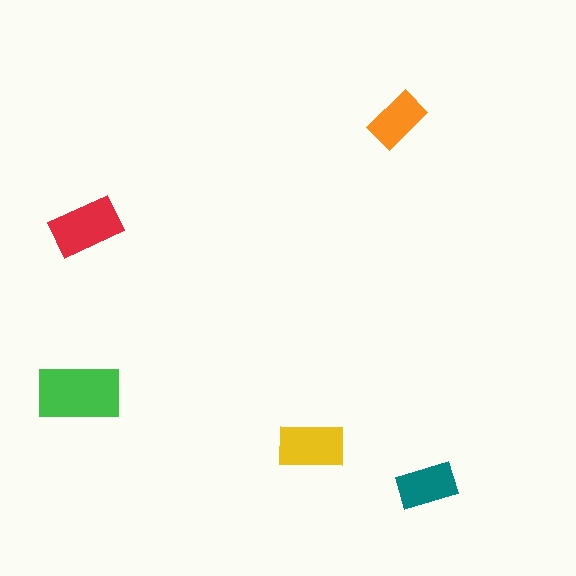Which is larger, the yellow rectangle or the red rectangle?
The red one.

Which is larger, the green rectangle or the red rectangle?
The green one.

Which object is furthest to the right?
The teal rectangle is rightmost.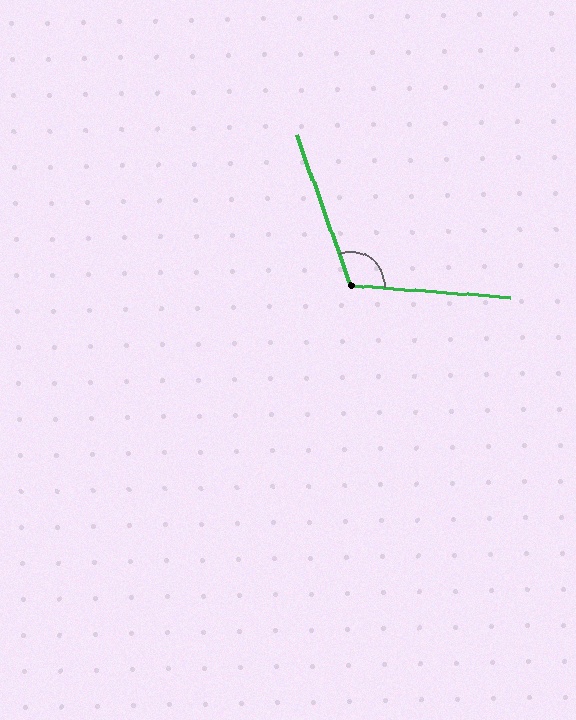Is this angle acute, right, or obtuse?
It is obtuse.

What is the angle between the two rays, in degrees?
Approximately 114 degrees.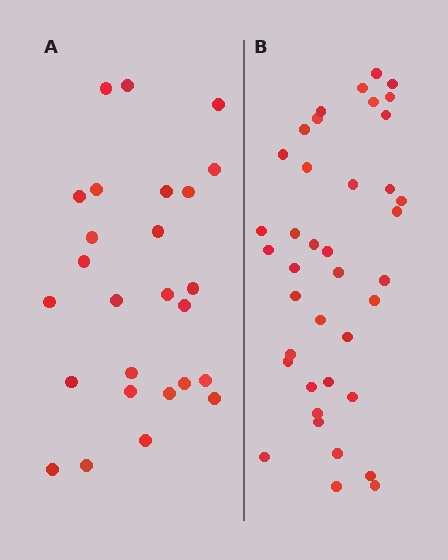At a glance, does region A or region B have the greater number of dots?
Region B (the right region) has more dots.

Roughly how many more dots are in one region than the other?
Region B has approximately 15 more dots than region A.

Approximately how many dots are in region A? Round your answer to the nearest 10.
About 30 dots. (The exact count is 26, which rounds to 30.)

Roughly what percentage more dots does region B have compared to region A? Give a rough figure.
About 50% more.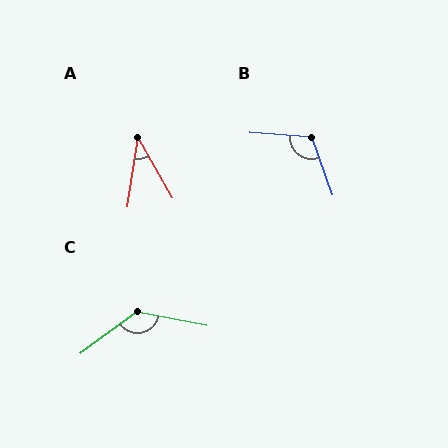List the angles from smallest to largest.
A (38°), B (114°), C (132°).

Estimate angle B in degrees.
Approximately 114 degrees.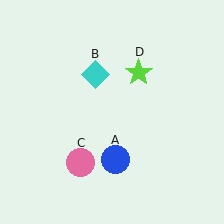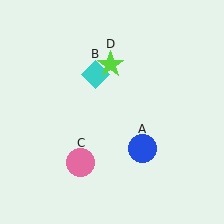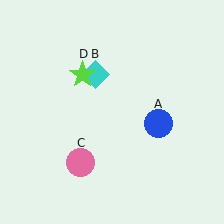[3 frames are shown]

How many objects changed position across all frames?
2 objects changed position: blue circle (object A), lime star (object D).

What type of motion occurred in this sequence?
The blue circle (object A), lime star (object D) rotated counterclockwise around the center of the scene.